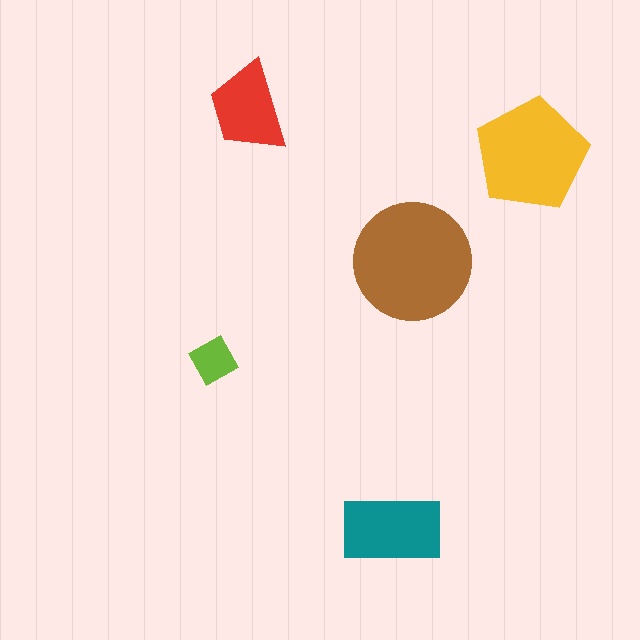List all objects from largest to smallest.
The brown circle, the yellow pentagon, the teal rectangle, the red trapezoid, the lime diamond.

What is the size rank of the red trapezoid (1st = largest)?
4th.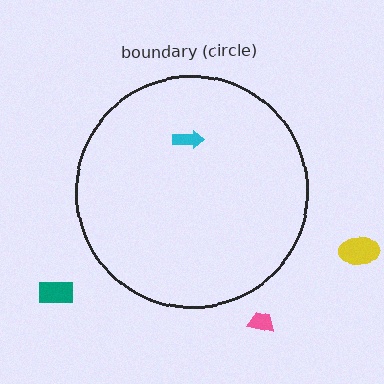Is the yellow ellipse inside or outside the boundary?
Outside.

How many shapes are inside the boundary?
1 inside, 3 outside.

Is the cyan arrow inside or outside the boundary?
Inside.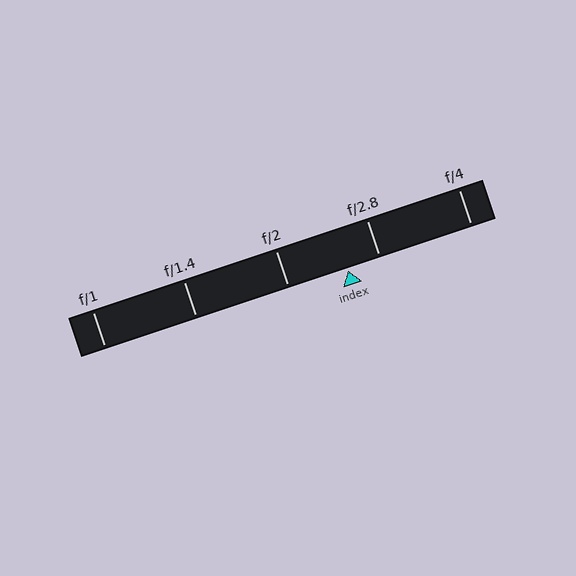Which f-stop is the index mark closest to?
The index mark is closest to f/2.8.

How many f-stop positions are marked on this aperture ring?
There are 5 f-stop positions marked.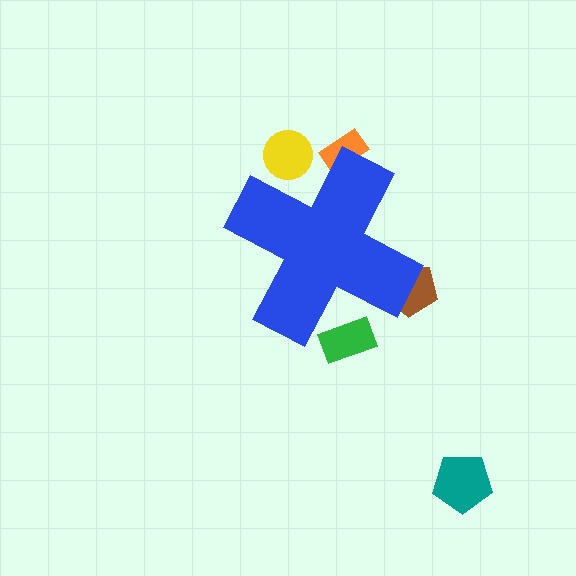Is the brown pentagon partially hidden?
Yes, the brown pentagon is partially hidden behind the blue cross.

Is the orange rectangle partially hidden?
Yes, the orange rectangle is partially hidden behind the blue cross.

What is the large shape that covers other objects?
A blue cross.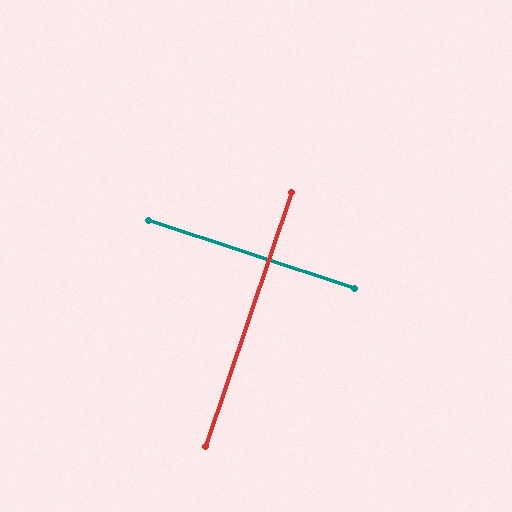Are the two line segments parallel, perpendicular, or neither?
Perpendicular — they meet at approximately 90°.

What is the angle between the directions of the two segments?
Approximately 90 degrees.